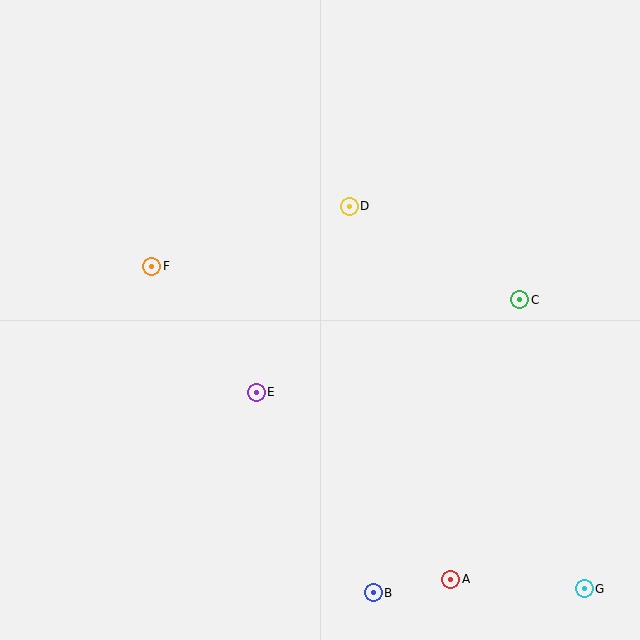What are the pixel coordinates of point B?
Point B is at (373, 593).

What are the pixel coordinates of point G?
Point G is at (584, 589).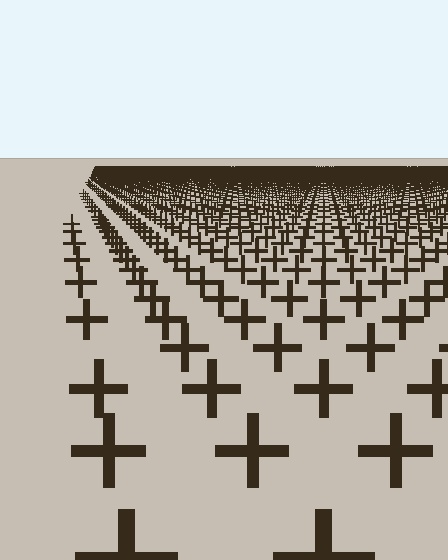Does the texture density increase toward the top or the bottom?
Density increases toward the top.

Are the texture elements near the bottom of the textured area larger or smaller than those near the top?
Larger. Near the bottom, elements are closer to the viewer and appear at a bigger on-screen size.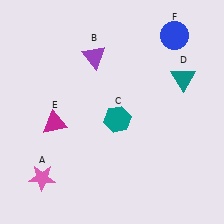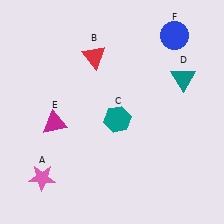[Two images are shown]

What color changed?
The triangle (B) changed from purple in Image 1 to red in Image 2.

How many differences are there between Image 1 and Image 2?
There is 1 difference between the two images.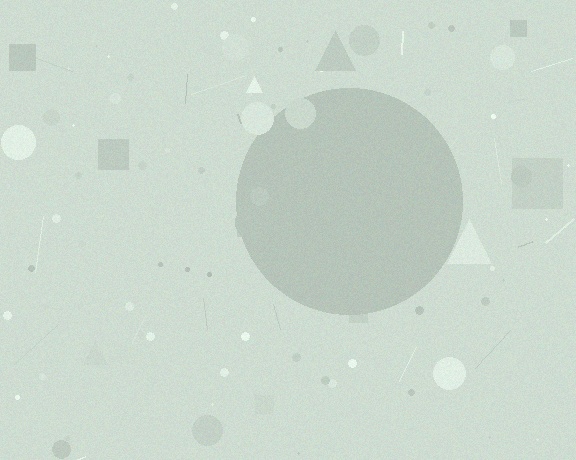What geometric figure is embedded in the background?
A circle is embedded in the background.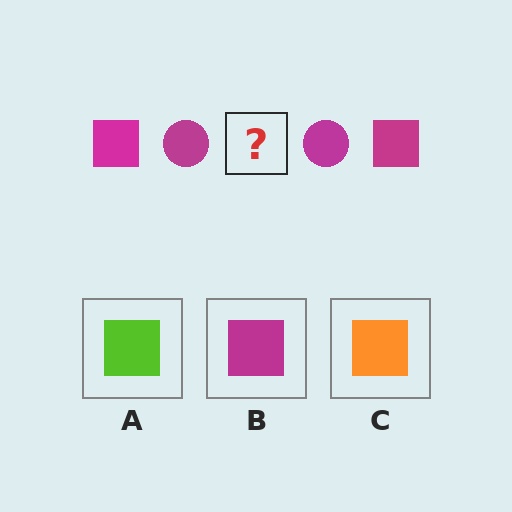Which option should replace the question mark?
Option B.